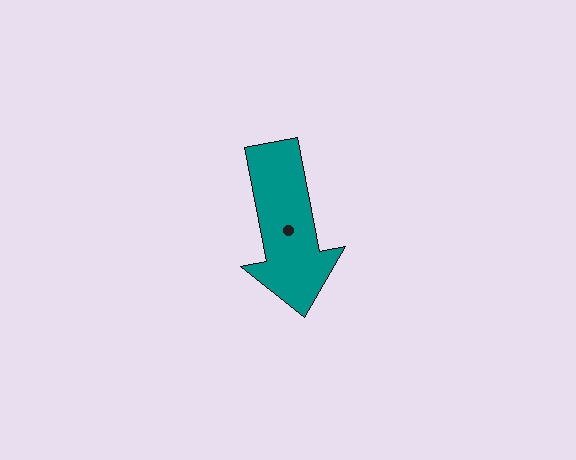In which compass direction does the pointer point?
South.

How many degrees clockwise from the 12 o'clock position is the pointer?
Approximately 169 degrees.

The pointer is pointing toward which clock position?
Roughly 6 o'clock.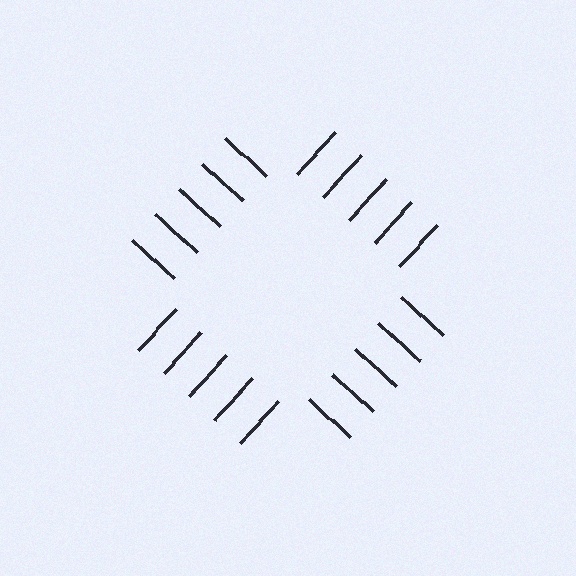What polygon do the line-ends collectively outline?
An illusory square — the line segments terminate on its edges but no continuous stroke is drawn.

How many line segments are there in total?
20 — 5 along each of the 4 edges.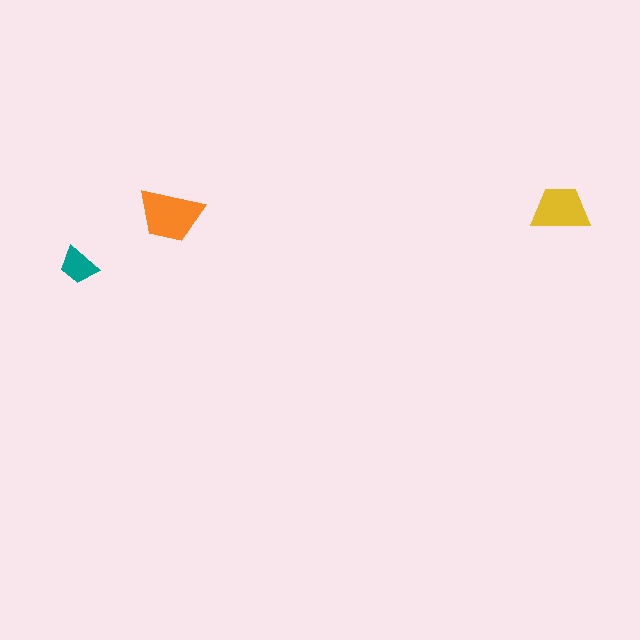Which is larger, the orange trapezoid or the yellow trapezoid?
The orange one.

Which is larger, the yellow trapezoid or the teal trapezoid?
The yellow one.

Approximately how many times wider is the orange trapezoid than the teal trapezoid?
About 1.5 times wider.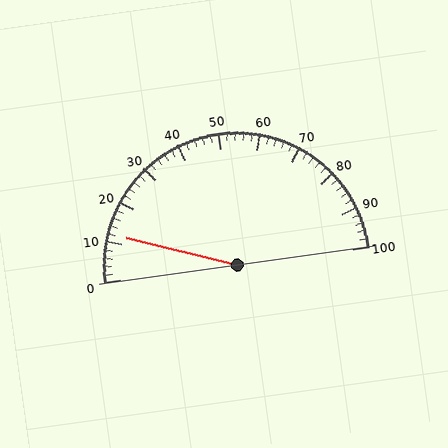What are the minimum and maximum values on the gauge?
The gauge ranges from 0 to 100.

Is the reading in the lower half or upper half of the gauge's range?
The reading is in the lower half of the range (0 to 100).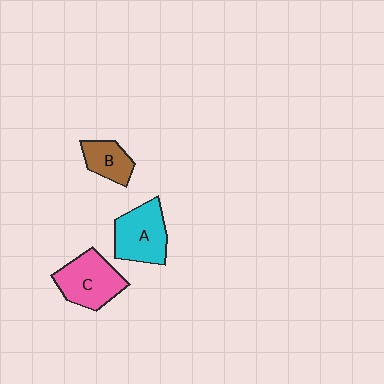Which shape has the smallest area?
Shape B (brown).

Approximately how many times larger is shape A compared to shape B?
Approximately 1.7 times.